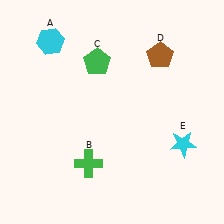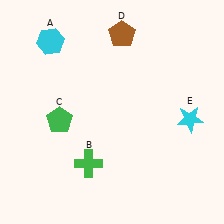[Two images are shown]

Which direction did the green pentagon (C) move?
The green pentagon (C) moved down.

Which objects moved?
The objects that moved are: the green pentagon (C), the brown pentagon (D), the cyan star (E).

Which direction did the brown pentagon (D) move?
The brown pentagon (D) moved left.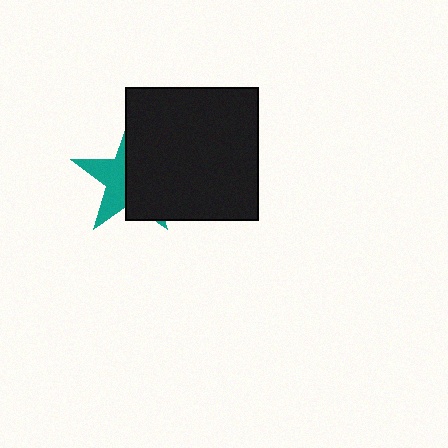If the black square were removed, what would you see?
You would see the complete teal star.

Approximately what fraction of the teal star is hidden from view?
Roughly 58% of the teal star is hidden behind the black square.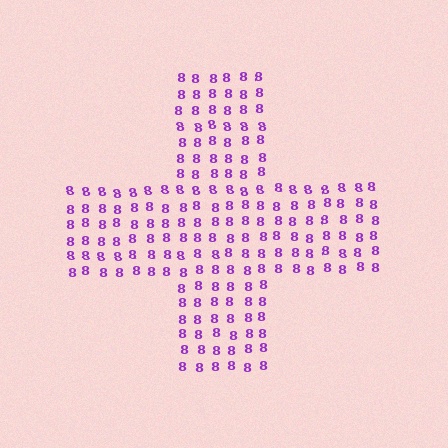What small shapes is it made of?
It is made of small digit 8's.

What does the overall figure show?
The overall figure shows a cross.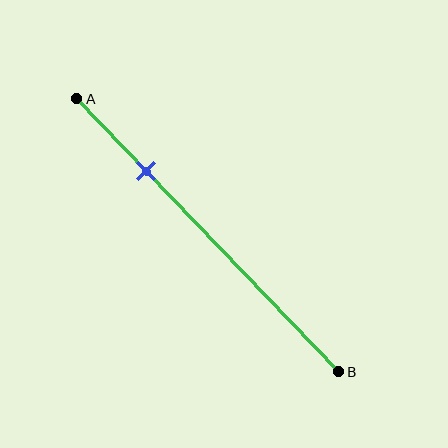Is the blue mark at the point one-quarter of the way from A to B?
Yes, the mark is approximately at the one-quarter point.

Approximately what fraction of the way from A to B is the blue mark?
The blue mark is approximately 25% of the way from A to B.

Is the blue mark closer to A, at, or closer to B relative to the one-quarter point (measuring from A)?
The blue mark is approximately at the one-quarter point of segment AB.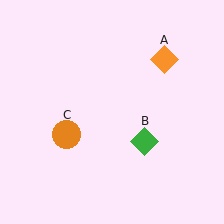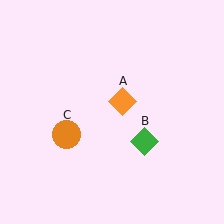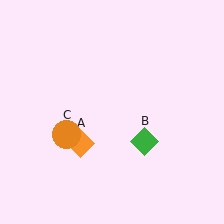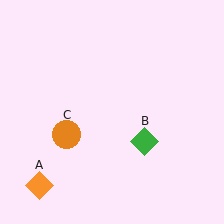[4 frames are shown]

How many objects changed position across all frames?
1 object changed position: orange diamond (object A).